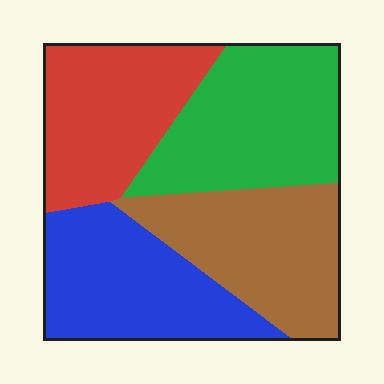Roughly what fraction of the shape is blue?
Blue covers 25% of the shape.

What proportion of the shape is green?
Green takes up about one quarter (1/4) of the shape.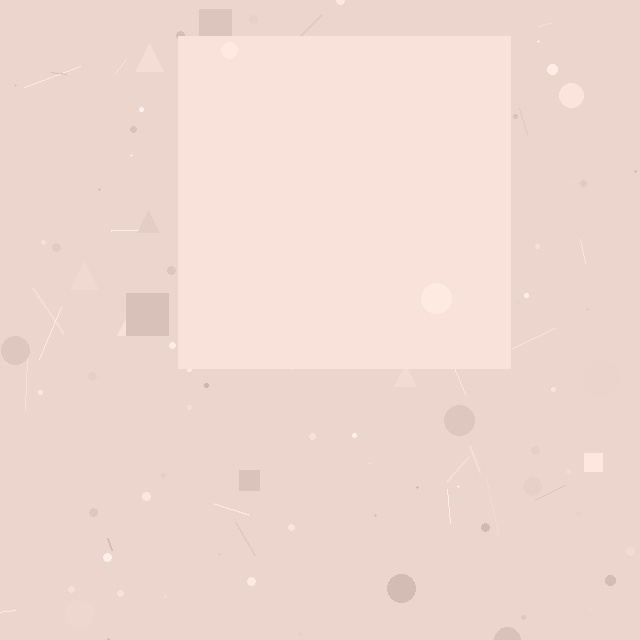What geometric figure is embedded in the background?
A square is embedded in the background.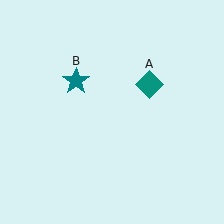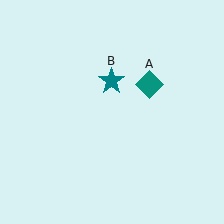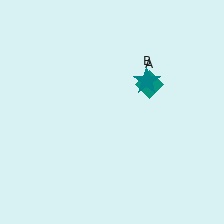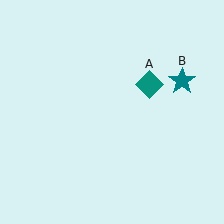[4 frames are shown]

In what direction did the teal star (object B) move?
The teal star (object B) moved right.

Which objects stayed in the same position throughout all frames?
Teal diamond (object A) remained stationary.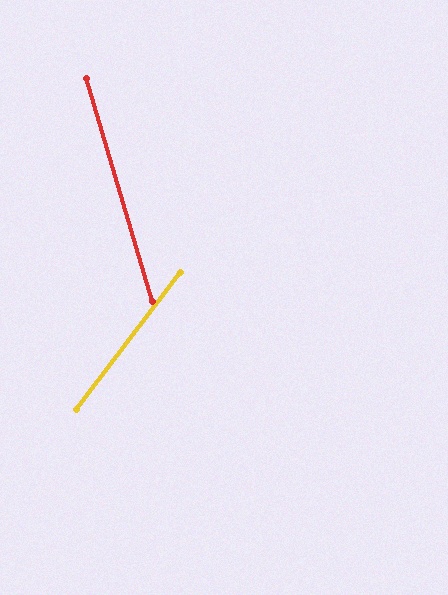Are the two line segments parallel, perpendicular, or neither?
Neither parallel nor perpendicular — they differ by about 54°.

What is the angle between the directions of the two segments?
Approximately 54 degrees.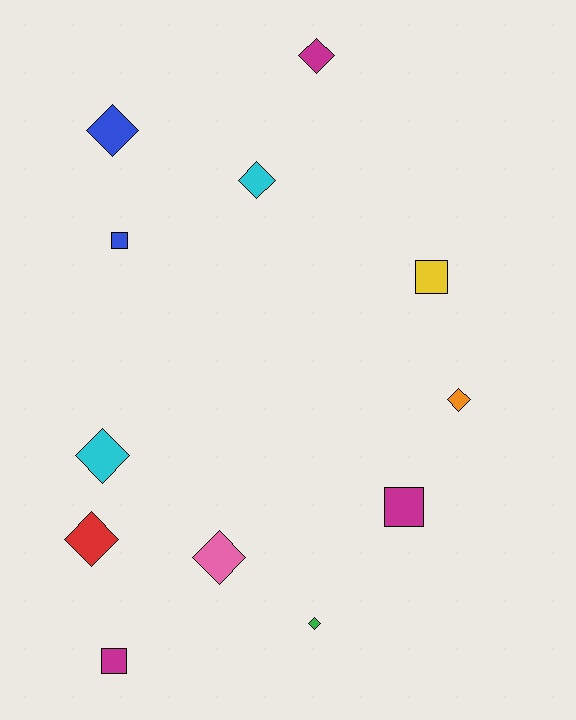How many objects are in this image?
There are 12 objects.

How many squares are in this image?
There are 4 squares.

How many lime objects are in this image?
There are no lime objects.